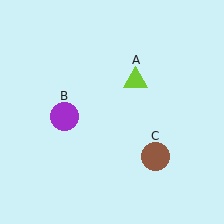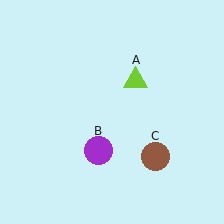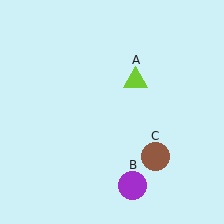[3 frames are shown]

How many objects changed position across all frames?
1 object changed position: purple circle (object B).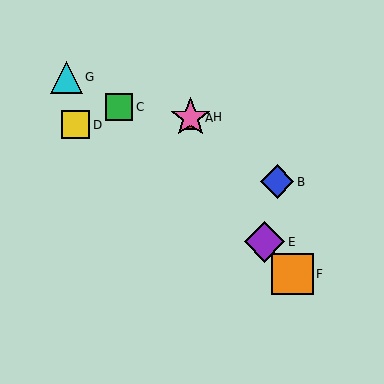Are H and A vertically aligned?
Yes, both are at x≈190.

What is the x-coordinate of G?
Object G is at x≈66.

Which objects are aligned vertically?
Objects A, H are aligned vertically.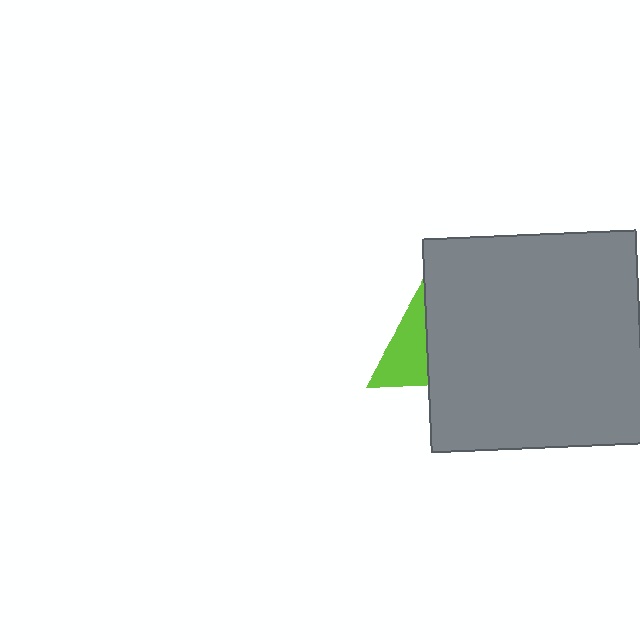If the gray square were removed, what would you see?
You would see the complete lime triangle.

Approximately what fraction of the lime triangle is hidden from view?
Roughly 50% of the lime triangle is hidden behind the gray square.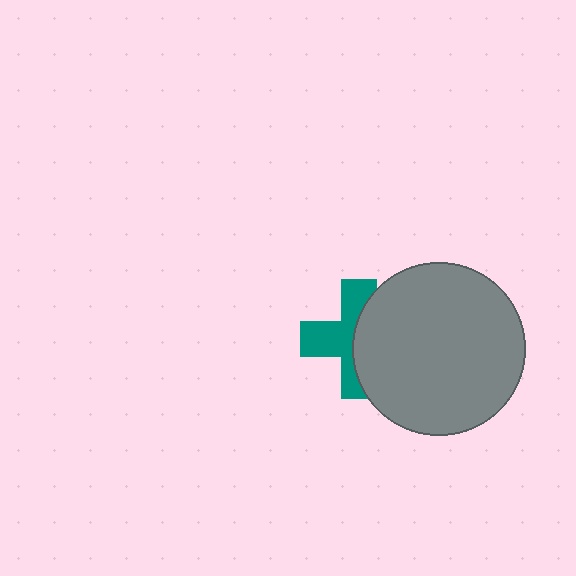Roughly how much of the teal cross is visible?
About half of it is visible (roughly 51%).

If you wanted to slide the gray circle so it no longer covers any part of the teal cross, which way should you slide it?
Slide it right — that is the most direct way to separate the two shapes.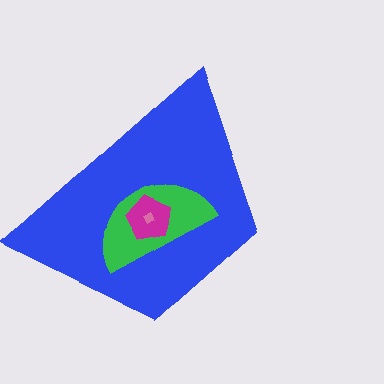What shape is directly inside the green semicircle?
The magenta pentagon.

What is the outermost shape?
The blue trapezoid.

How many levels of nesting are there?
4.